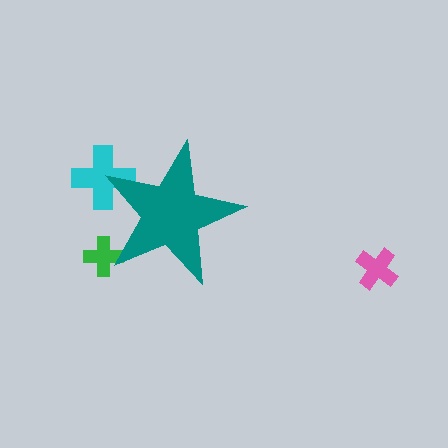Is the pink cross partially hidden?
No, the pink cross is fully visible.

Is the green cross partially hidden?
Yes, the green cross is partially hidden behind the teal star.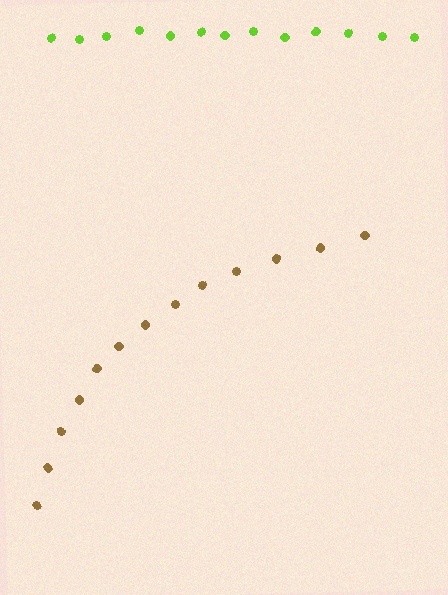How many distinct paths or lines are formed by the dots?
There are 2 distinct paths.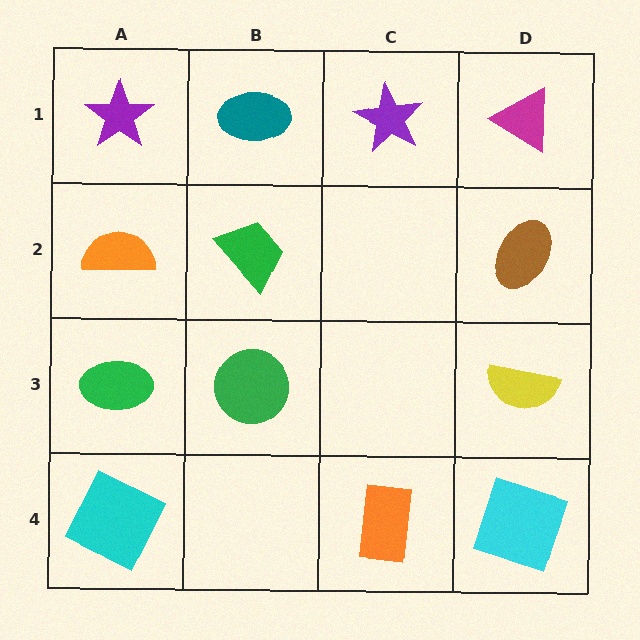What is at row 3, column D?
A yellow semicircle.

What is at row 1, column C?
A purple star.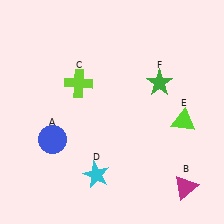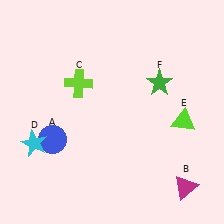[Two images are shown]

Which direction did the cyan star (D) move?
The cyan star (D) moved left.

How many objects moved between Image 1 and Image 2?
1 object moved between the two images.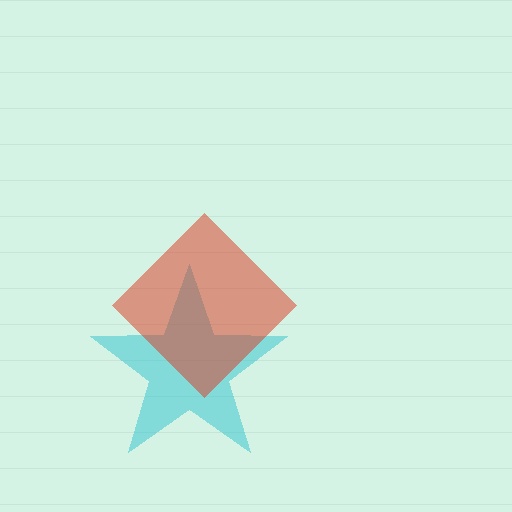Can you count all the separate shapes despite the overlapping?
Yes, there are 2 separate shapes.